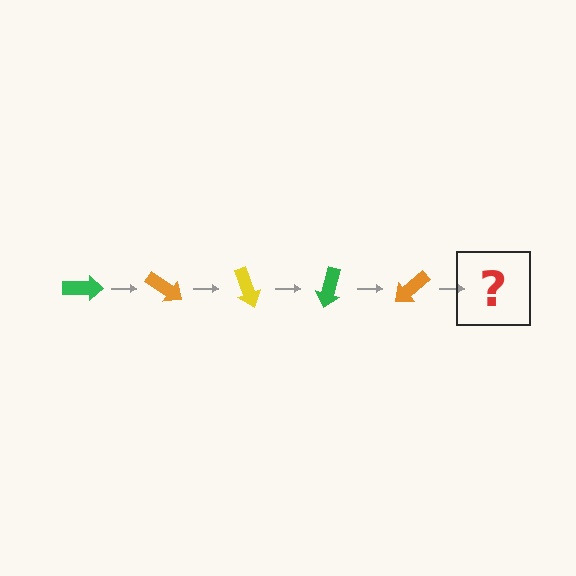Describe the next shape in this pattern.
It should be a yellow arrow, rotated 175 degrees from the start.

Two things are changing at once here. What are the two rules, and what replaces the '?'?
The two rules are that it rotates 35 degrees each step and the color cycles through green, orange, and yellow. The '?' should be a yellow arrow, rotated 175 degrees from the start.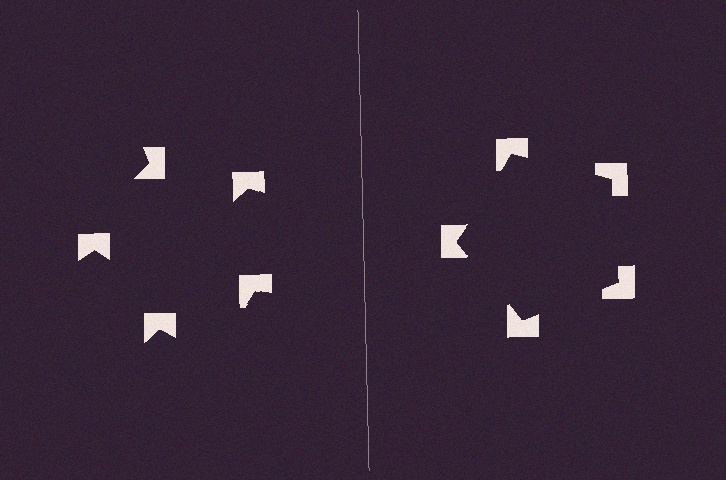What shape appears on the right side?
An illusory pentagon.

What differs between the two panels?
The notched squares are positioned identically on both sides; only the wedge orientations differ. On the right they align to a pentagon; on the left they are misaligned.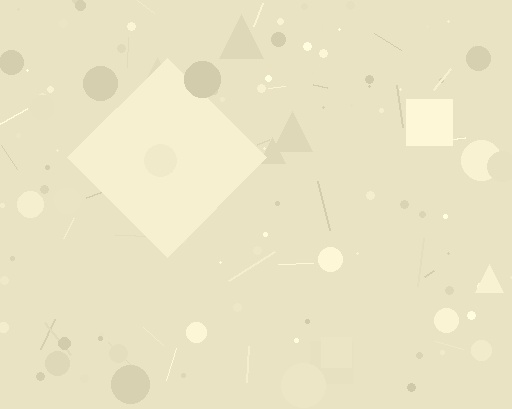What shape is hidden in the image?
A diamond is hidden in the image.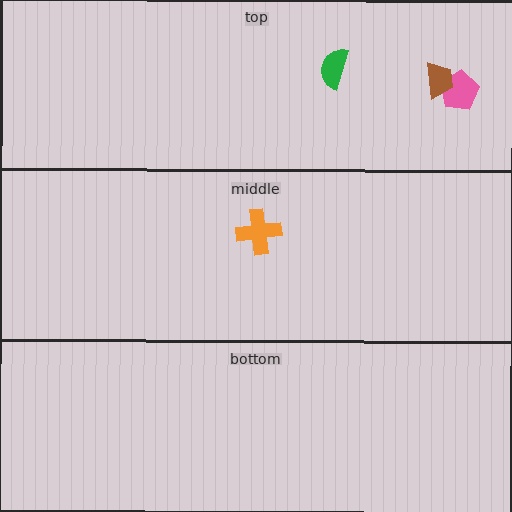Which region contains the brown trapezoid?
The top region.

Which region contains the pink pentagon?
The top region.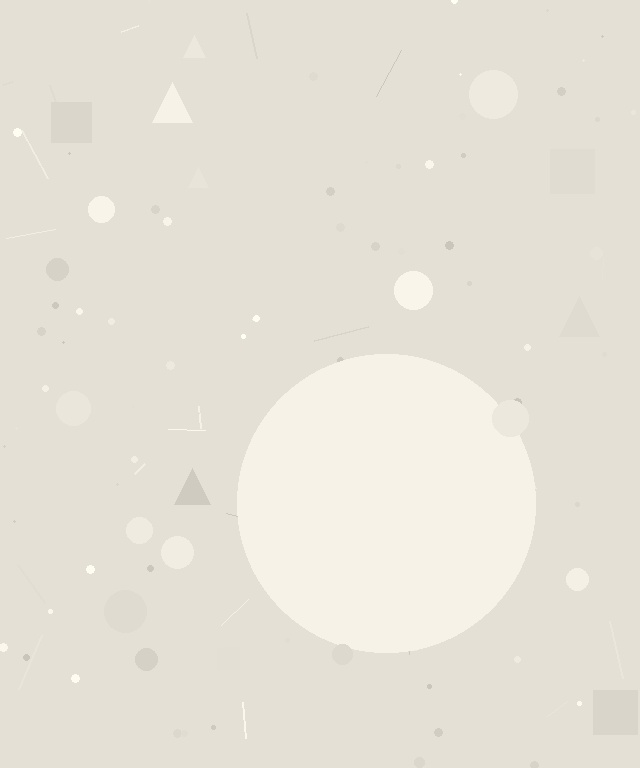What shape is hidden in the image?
A circle is hidden in the image.